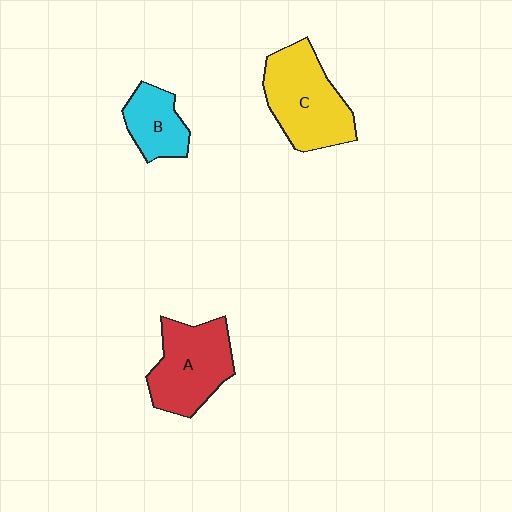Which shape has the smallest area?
Shape B (cyan).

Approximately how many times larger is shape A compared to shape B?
Approximately 1.7 times.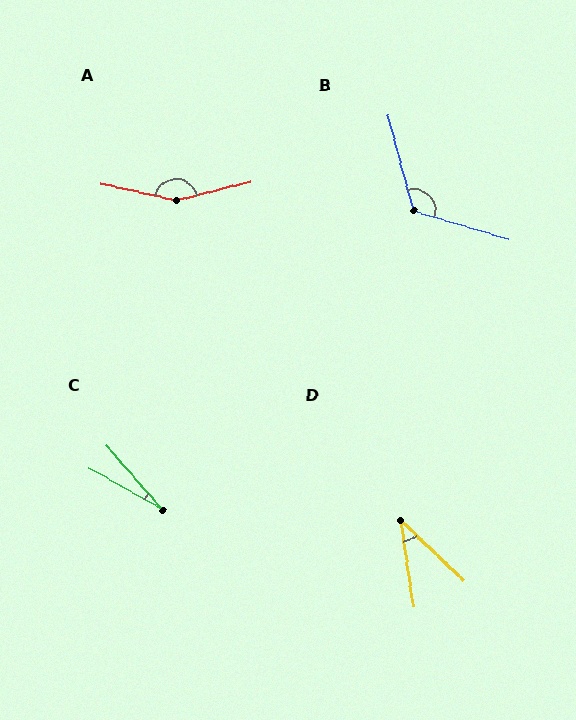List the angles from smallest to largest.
C (19°), D (38°), B (122°), A (154°).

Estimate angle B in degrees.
Approximately 122 degrees.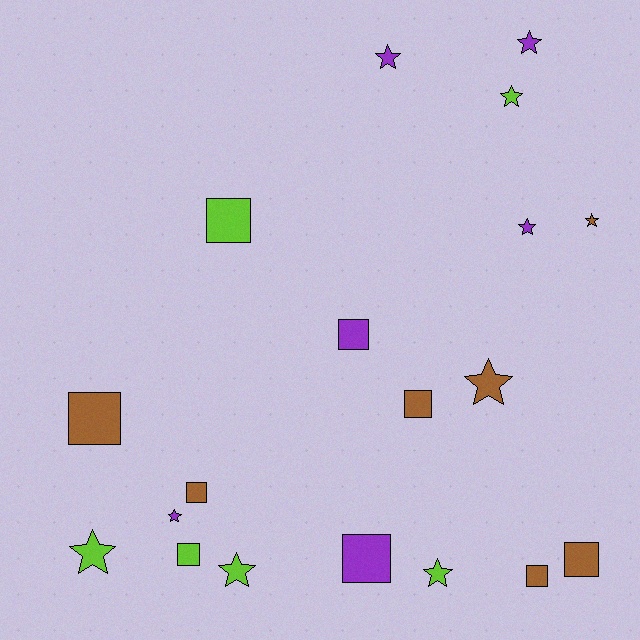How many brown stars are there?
There are 2 brown stars.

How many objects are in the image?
There are 19 objects.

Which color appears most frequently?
Brown, with 7 objects.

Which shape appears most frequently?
Star, with 10 objects.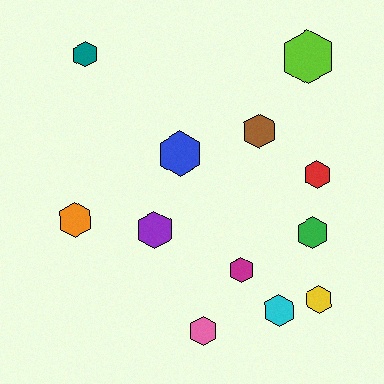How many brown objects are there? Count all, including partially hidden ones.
There is 1 brown object.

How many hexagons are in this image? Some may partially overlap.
There are 12 hexagons.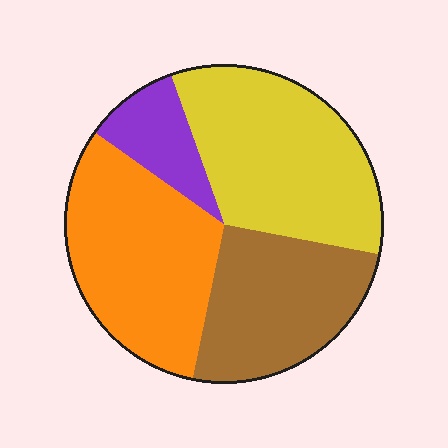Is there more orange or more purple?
Orange.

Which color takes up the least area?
Purple, at roughly 10%.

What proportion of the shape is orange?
Orange covers roughly 30% of the shape.